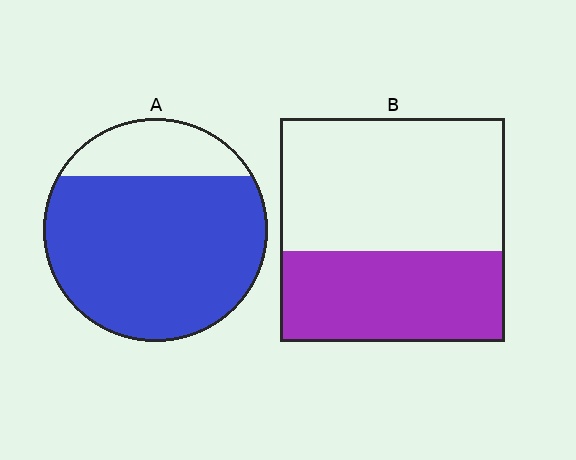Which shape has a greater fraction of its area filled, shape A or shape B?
Shape A.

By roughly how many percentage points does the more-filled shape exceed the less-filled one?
By roughly 40 percentage points (A over B).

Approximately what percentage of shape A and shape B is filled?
A is approximately 80% and B is approximately 40%.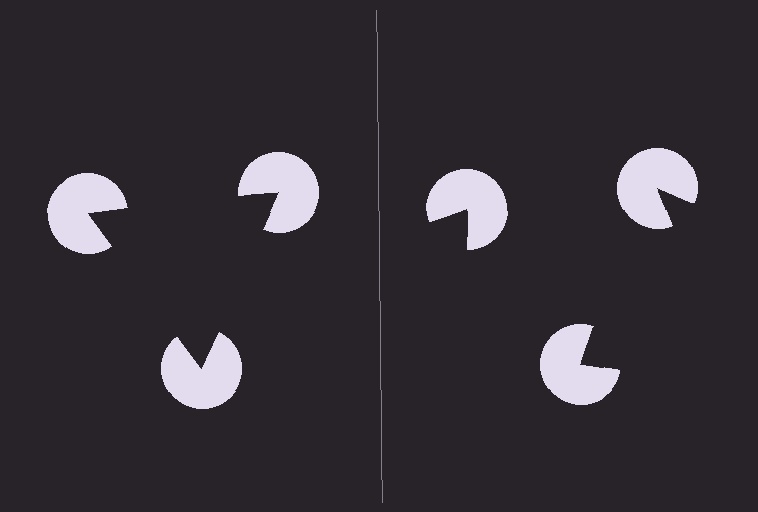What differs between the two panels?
The pac-man discs are positioned identically on both sides; only the wedge orientations differ. On the left they align to a triangle; on the right they are misaligned.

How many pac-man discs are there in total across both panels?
6 — 3 on each side.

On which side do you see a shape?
An illusory triangle appears on the left side. On the right side the wedge cuts are rotated, so no coherent shape forms.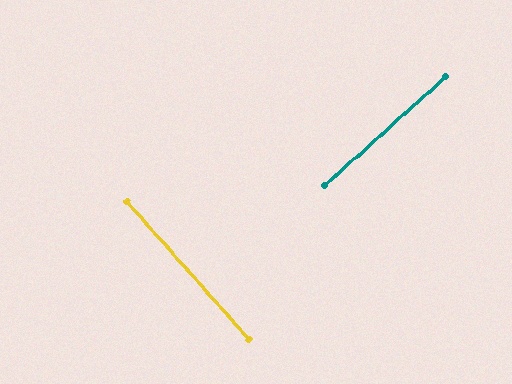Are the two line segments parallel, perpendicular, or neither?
Perpendicular — they meet at approximately 90°.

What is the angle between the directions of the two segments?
Approximately 90 degrees.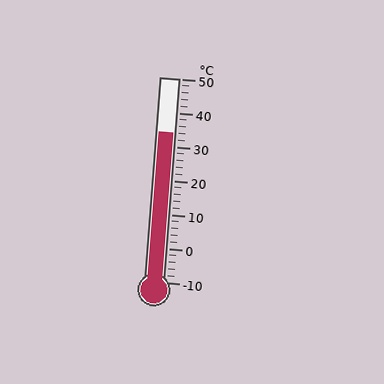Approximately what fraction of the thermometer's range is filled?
The thermometer is filled to approximately 75% of its range.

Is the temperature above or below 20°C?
The temperature is above 20°C.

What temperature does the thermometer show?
The thermometer shows approximately 34°C.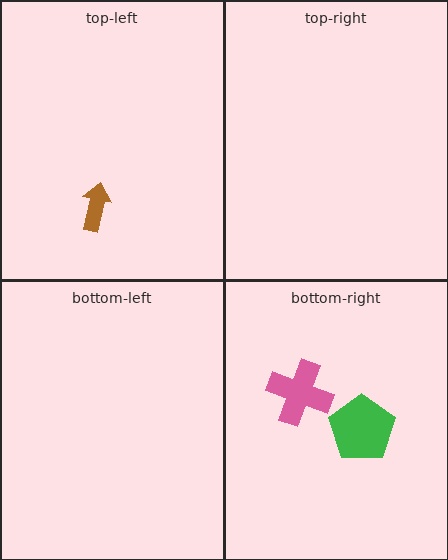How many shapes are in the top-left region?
1.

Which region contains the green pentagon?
The bottom-right region.